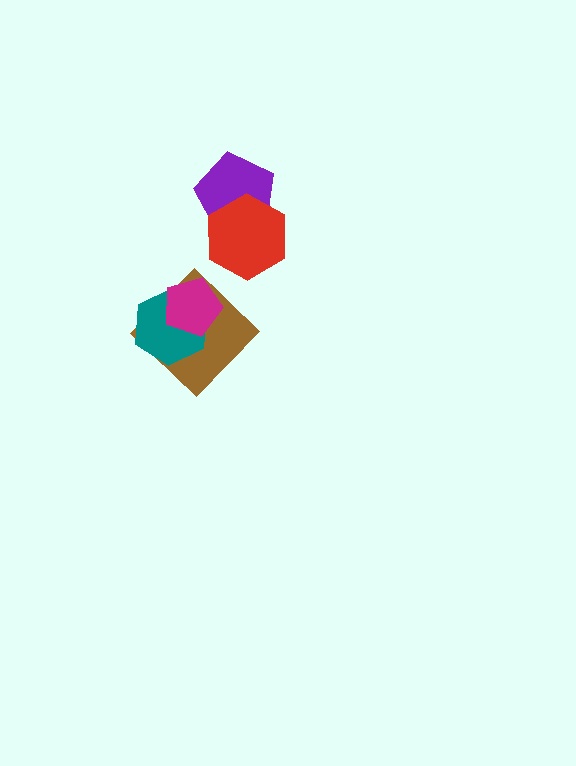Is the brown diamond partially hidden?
Yes, it is partially covered by another shape.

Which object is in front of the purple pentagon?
The red hexagon is in front of the purple pentagon.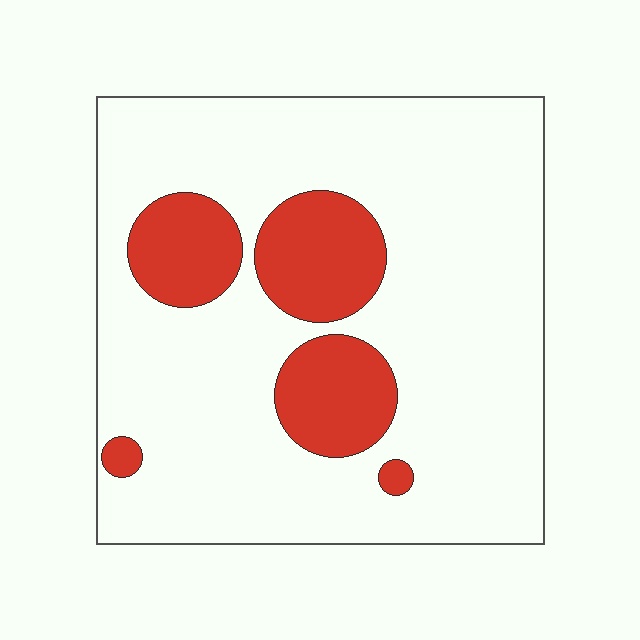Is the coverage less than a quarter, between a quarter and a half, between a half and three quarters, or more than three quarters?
Less than a quarter.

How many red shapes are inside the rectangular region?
5.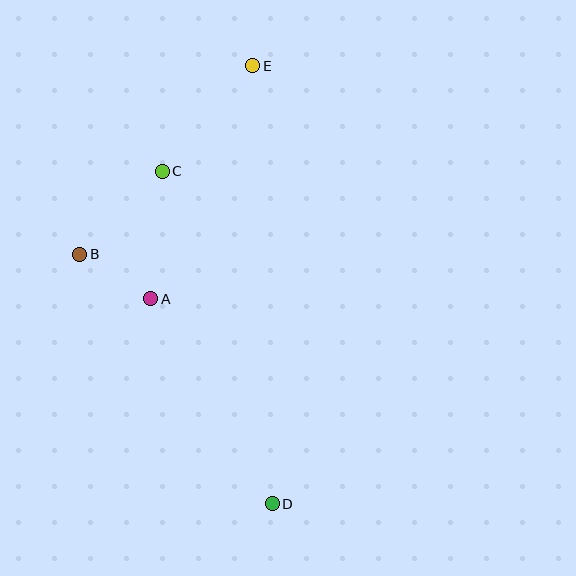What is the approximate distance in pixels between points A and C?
The distance between A and C is approximately 128 pixels.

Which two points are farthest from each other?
Points D and E are farthest from each other.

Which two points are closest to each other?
Points A and B are closest to each other.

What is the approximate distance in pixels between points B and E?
The distance between B and E is approximately 256 pixels.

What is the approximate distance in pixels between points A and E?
The distance between A and E is approximately 254 pixels.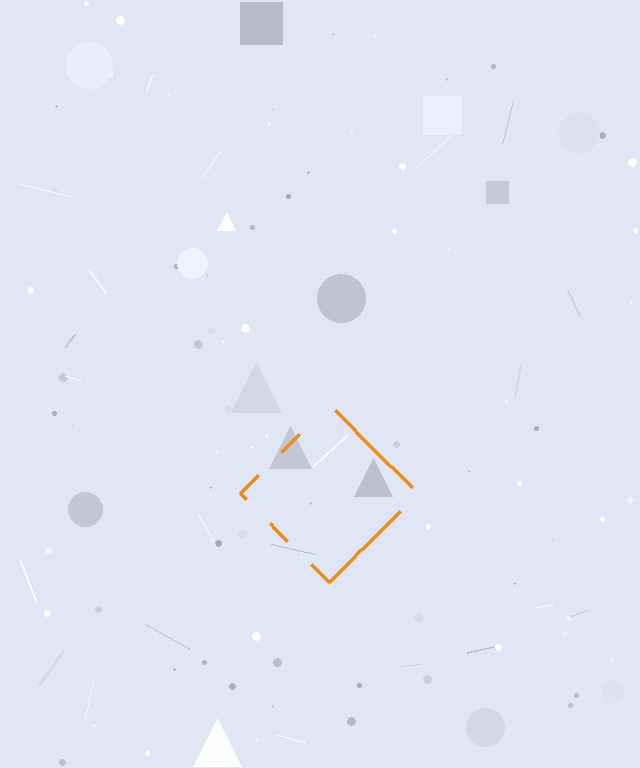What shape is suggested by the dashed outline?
The dashed outline suggests a diamond.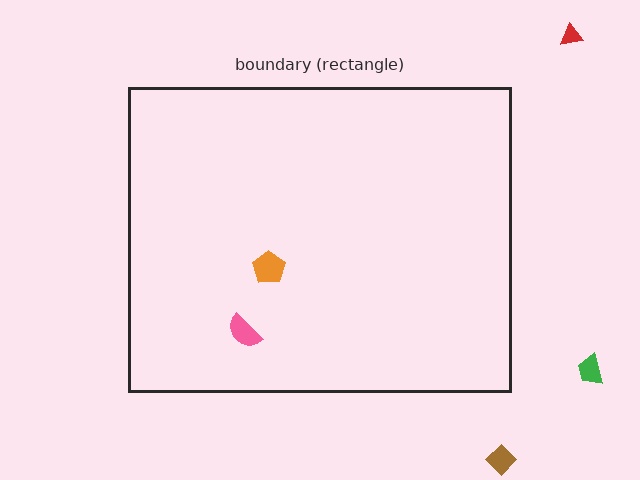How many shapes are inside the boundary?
2 inside, 3 outside.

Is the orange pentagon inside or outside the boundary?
Inside.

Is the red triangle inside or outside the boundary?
Outside.